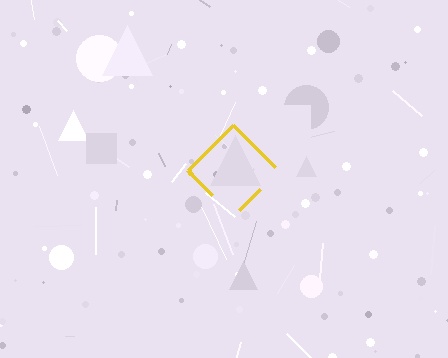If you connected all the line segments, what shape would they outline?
They would outline a diamond.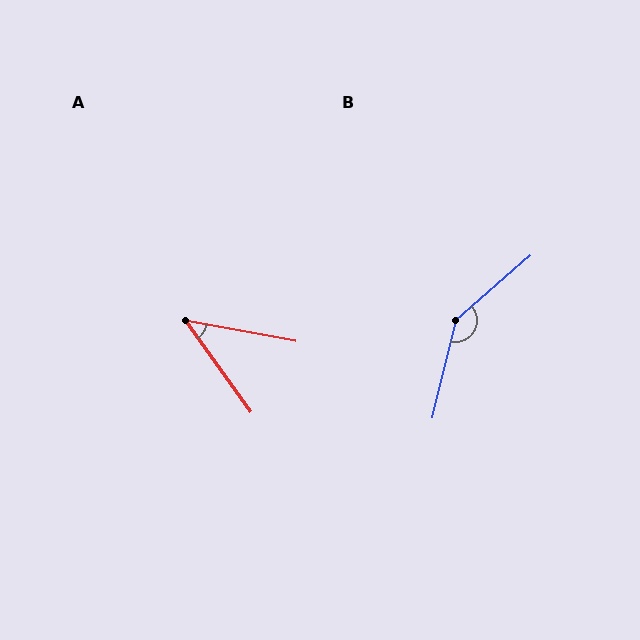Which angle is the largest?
B, at approximately 144 degrees.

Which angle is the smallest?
A, at approximately 44 degrees.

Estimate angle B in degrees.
Approximately 144 degrees.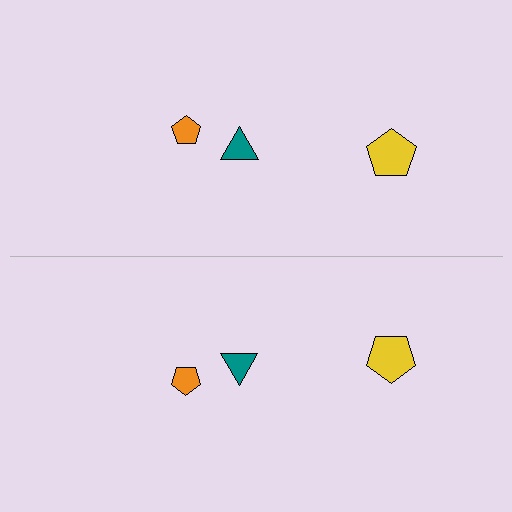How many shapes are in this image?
There are 6 shapes in this image.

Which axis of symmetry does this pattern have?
The pattern has a horizontal axis of symmetry running through the center of the image.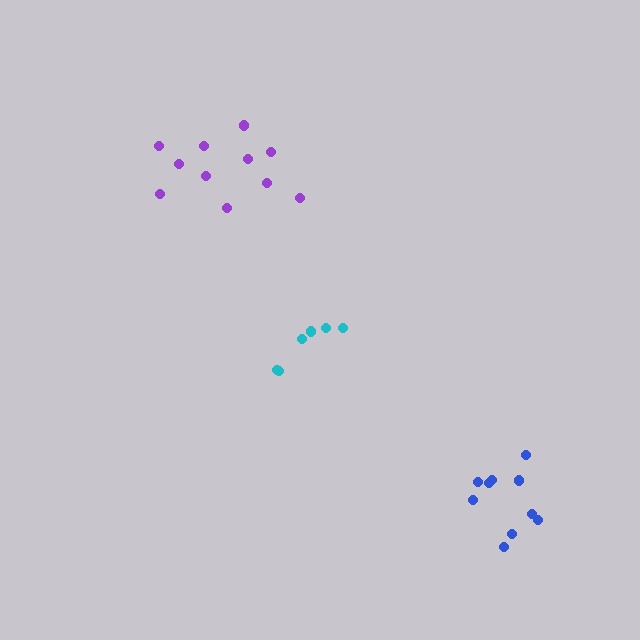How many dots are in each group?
Group 1: 6 dots, Group 2: 11 dots, Group 3: 10 dots (27 total).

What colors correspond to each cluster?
The clusters are colored: cyan, purple, blue.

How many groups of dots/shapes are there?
There are 3 groups.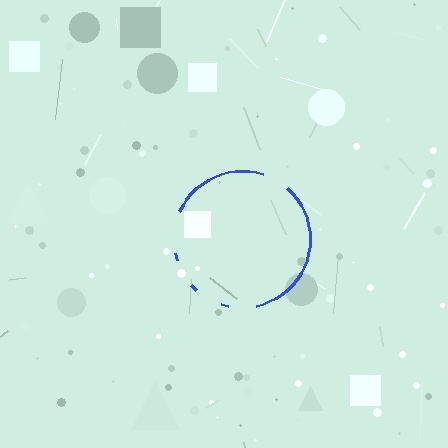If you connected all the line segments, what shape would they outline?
They would outline a circle.